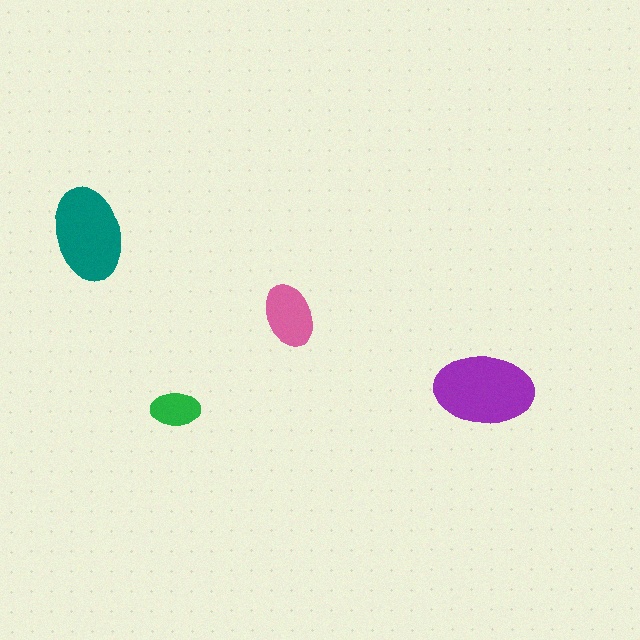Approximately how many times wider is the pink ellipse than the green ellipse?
About 1.5 times wider.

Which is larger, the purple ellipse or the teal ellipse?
The purple one.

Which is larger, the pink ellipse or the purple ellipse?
The purple one.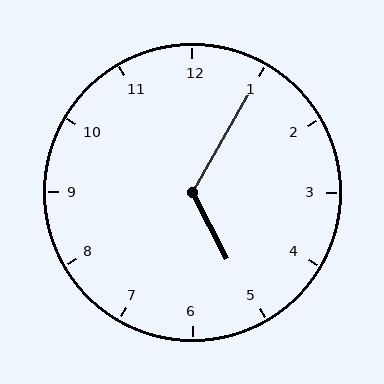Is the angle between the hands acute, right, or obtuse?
It is obtuse.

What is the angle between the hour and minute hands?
Approximately 122 degrees.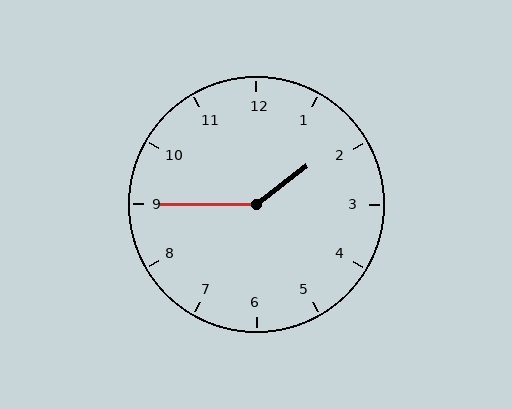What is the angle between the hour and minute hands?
Approximately 142 degrees.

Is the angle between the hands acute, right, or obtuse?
It is obtuse.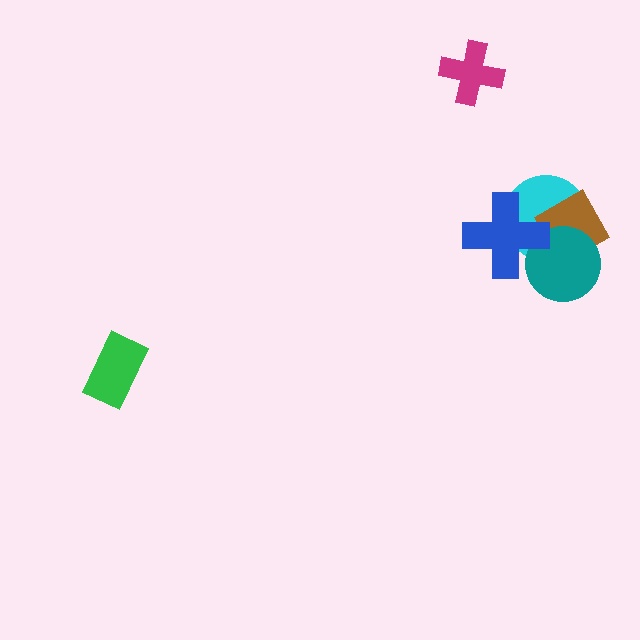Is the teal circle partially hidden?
Yes, it is partially covered by another shape.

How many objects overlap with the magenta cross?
0 objects overlap with the magenta cross.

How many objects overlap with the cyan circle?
3 objects overlap with the cyan circle.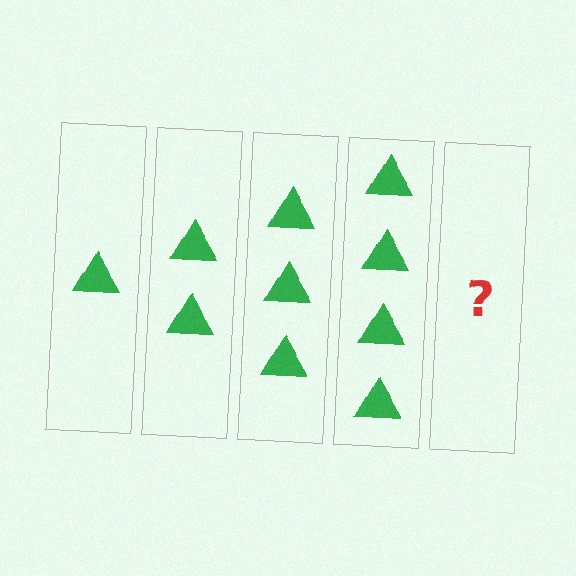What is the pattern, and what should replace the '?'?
The pattern is that each step adds one more triangle. The '?' should be 5 triangles.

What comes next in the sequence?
The next element should be 5 triangles.